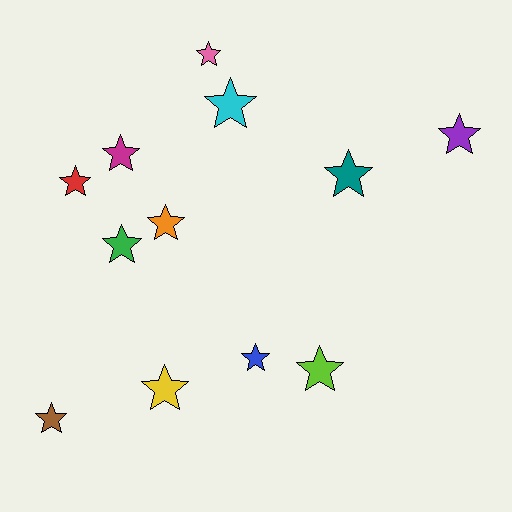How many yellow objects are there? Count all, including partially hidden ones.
There is 1 yellow object.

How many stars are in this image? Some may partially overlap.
There are 12 stars.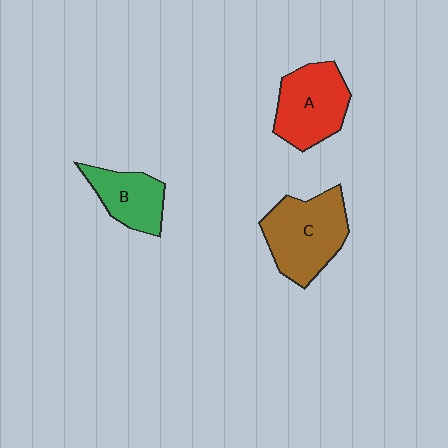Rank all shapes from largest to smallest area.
From largest to smallest: C (brown), A (red), B (green).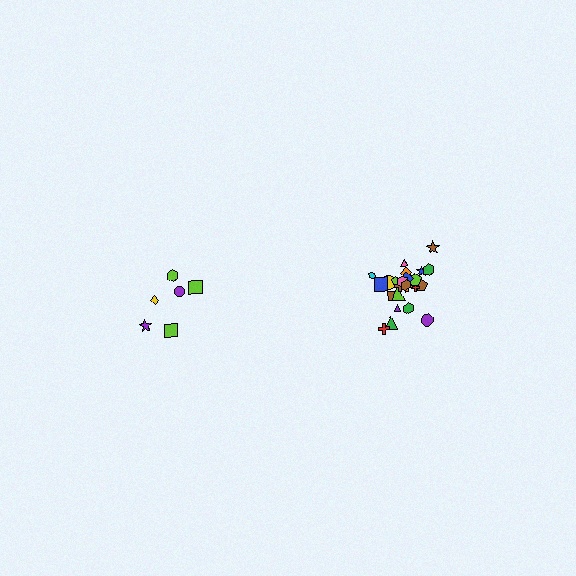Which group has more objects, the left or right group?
The right group.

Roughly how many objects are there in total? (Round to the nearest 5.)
Roughly 30 objects in total.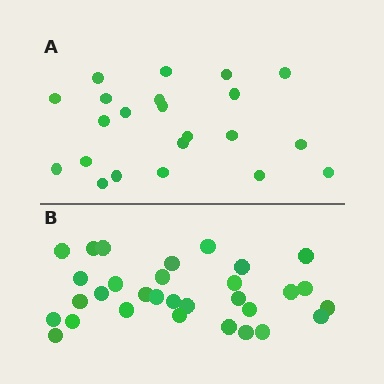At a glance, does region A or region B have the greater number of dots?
Region B (the bottom region) has more dots.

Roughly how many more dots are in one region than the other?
Region B has roughly 8 or so more dots than region A.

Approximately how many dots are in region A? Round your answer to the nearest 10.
About 20 dots. (The exact count is 22, which rounds to 20.)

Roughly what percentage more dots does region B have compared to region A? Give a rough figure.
About 40% more.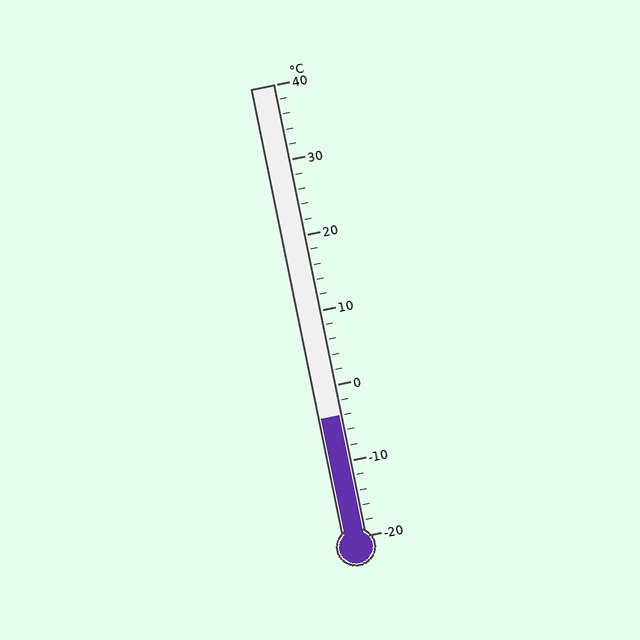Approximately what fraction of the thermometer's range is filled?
The thermometer is filled to approximately 25% of its range.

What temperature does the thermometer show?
The thermometer shows approximately -4°C.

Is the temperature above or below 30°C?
The temperature is below 30°C.